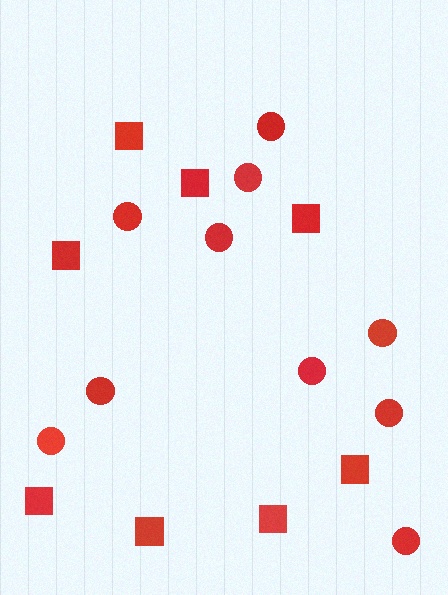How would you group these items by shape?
There are 2 groups: one group of squares (8) and one group of circles (10).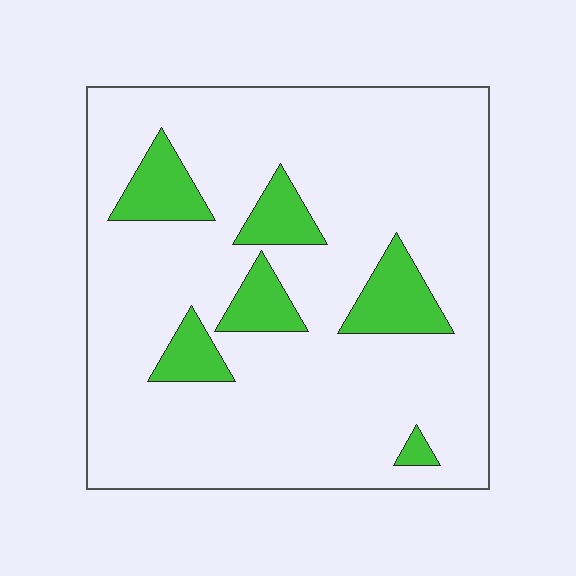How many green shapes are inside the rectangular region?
6.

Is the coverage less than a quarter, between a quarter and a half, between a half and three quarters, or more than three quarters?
Less than a quarter.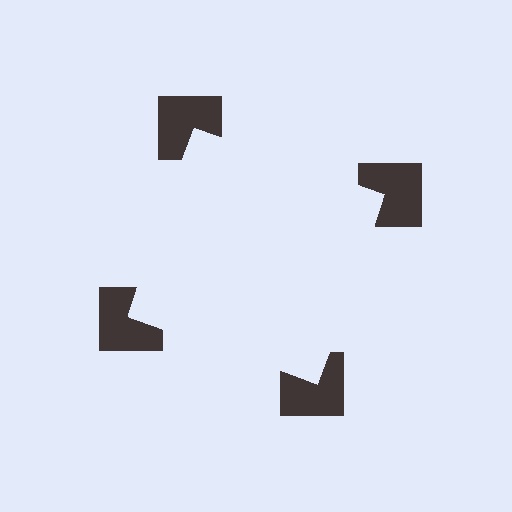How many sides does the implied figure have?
4 sides.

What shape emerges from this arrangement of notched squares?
An illusory square — its edges are inferred from the aligned wedge cuts in the notched squares, not physically drawn.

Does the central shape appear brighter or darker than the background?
It typically appears slightly brighter than the background, even though no actual brightness change is drawn.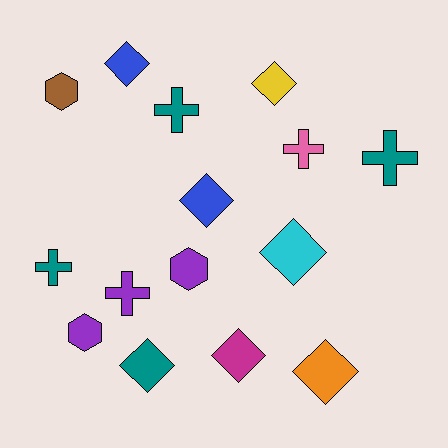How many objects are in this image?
There are 15 objects.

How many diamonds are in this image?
There are 7 diamonds.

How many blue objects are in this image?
There are 2 blue objects.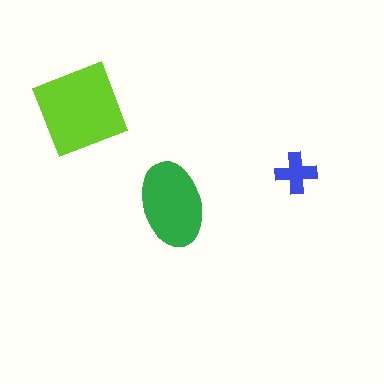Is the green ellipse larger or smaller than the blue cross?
Larger.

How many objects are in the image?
There are 3 objects in the image.